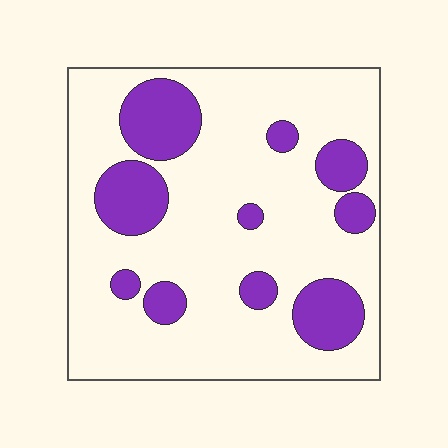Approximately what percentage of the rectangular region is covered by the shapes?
Approximately 25%.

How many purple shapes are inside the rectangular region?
10.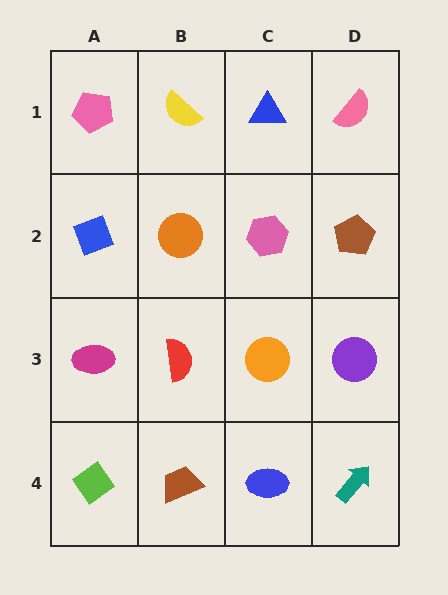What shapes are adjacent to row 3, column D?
A brown pentagon (row 2, column D), a teal arrow (row 4, column D), an orange circle (row 3, column C).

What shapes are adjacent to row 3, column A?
A blue diamond (row 2, column A), a lime diamond (row 4, column A), a red semicircle (row 3, column B).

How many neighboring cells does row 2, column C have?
4.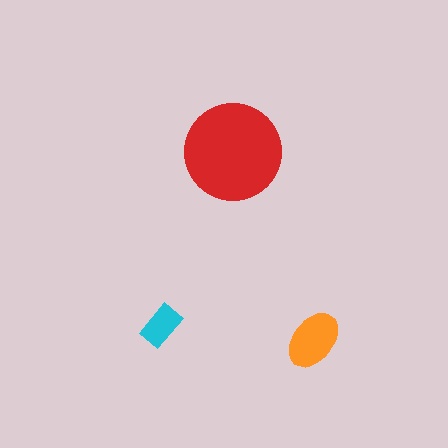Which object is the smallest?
The cyan rectangle.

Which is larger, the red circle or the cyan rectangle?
The red circle.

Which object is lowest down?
The orange ellipse is bottommost.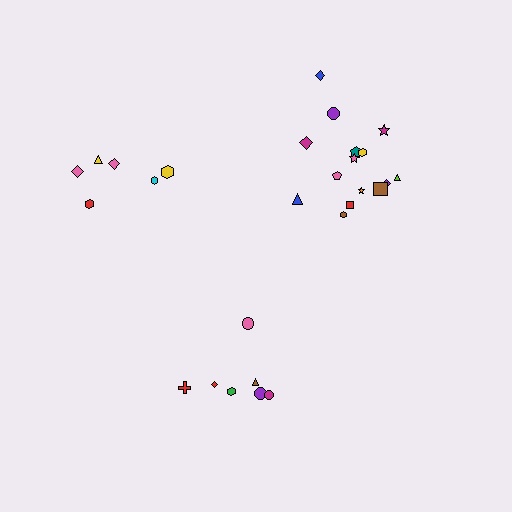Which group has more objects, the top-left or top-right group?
The top-right group.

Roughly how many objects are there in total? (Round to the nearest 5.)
Roughly 30 objects in total.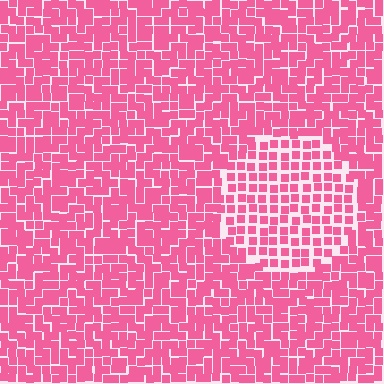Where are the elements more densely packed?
The elements are more densely packed outside the circle boundary.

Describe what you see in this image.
The image contains small pink elements arranged at two different densities. A circle-shaped region is visible where the elements are less densely packed than the surrounding area.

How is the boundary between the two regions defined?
The boundary is defined by a change in element density (approximately 1.6x ratio). All elements are the same color, size, and shape.